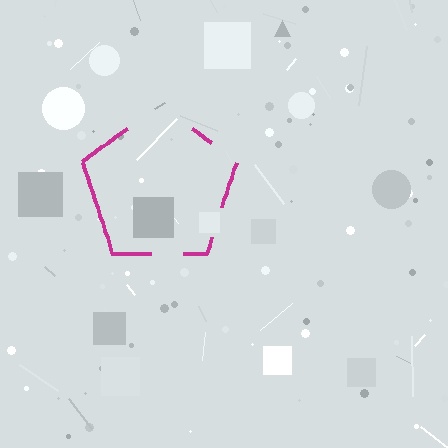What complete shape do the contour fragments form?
The contour fragments form a pentagon.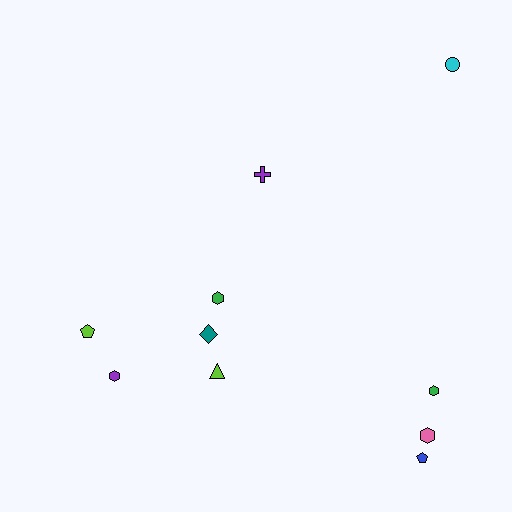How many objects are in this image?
There are 10 objects.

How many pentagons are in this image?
There are 2 pentagons.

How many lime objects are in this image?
There are 2 lime objects.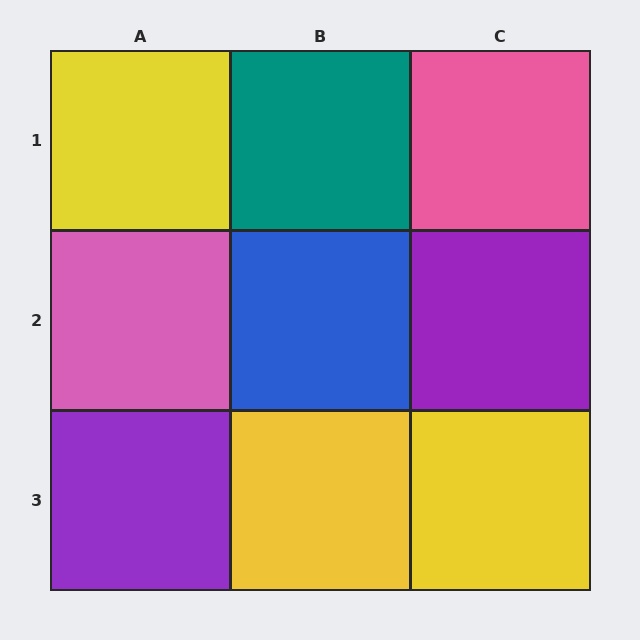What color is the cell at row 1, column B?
Teal.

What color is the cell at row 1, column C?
Pink.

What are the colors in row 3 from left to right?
Purple, yellow, yellow.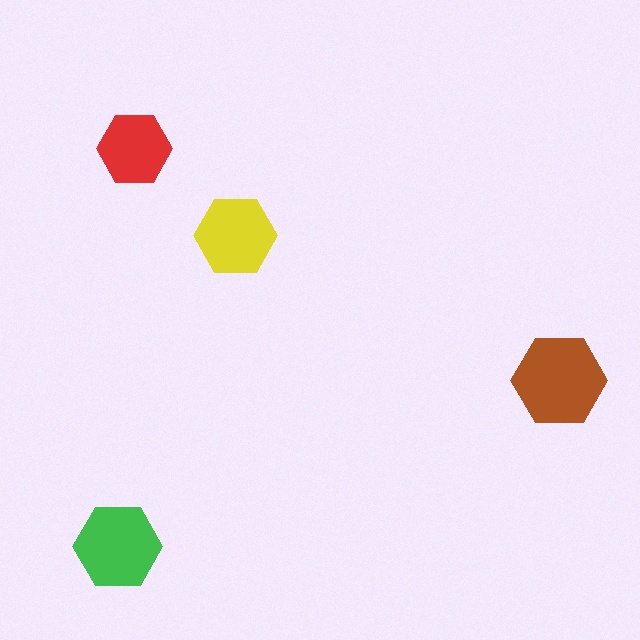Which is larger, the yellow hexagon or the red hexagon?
The yellow one.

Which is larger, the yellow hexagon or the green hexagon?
The green one.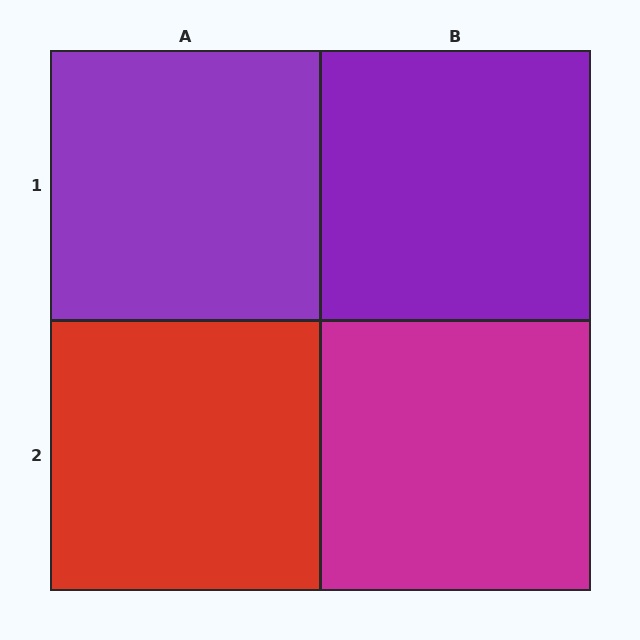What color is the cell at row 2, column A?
Red.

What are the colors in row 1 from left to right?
Purple, purple.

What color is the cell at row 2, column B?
Magenta.